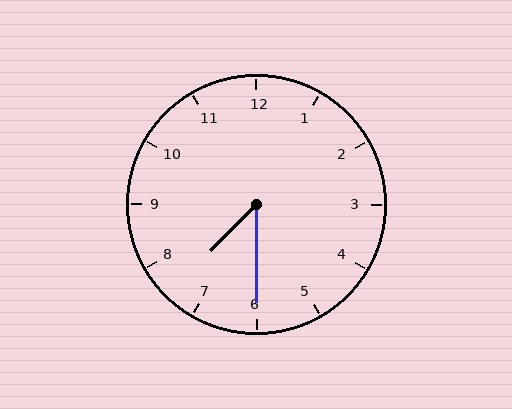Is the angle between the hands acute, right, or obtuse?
It is acute.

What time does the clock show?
7:30.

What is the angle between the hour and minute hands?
Approximately 45 degrees.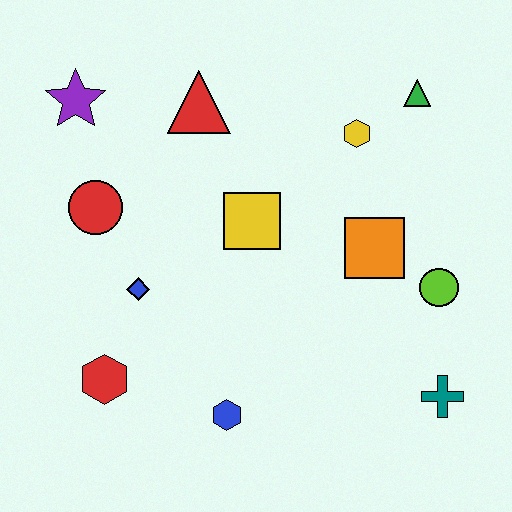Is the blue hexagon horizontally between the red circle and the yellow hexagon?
Yes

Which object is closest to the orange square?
The lime circle is closest to the orange square.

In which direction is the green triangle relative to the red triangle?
The green triangle is to the right of the red triangle.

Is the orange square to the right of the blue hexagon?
Yes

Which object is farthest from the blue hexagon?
The green triangle is farthest from the blue hexagon.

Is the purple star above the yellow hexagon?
Yes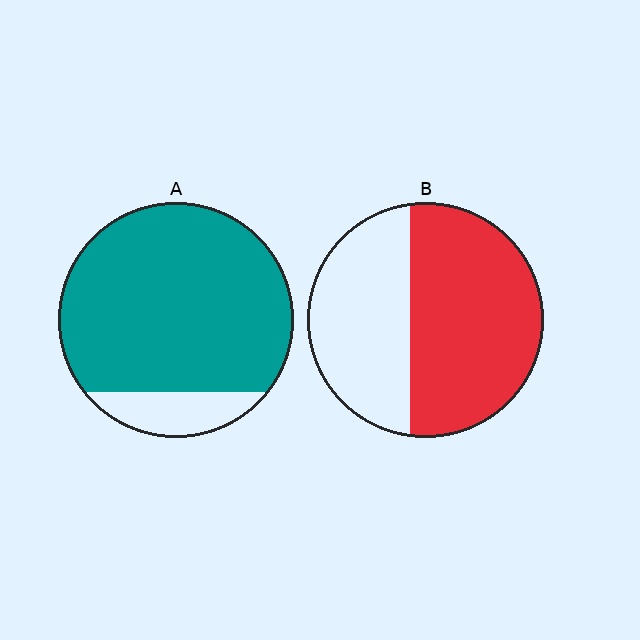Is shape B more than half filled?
Yes.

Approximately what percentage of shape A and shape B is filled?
A is approximately 85% and B is approximately 60%.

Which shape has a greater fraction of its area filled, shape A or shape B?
Shape A.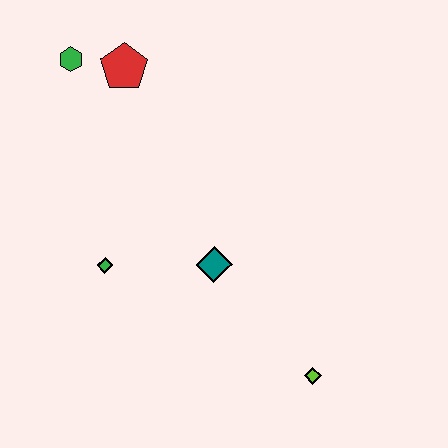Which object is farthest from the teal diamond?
The green hexagon is farthest from the teal diamond.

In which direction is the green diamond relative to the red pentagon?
The green diamond is below the red pentagon.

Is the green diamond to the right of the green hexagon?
Yes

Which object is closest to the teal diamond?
The green diamond is closest to the teal diamond.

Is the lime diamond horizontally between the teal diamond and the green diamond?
No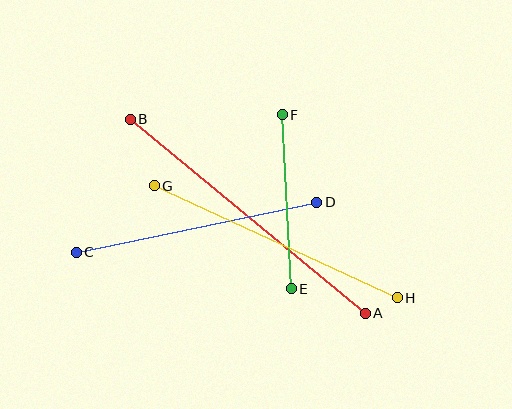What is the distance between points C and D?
The distance is approximately 246 pixels.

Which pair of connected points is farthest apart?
Points A and B are farthest apart.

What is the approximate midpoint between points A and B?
The midpoint is at approximately (248, 216) pixels.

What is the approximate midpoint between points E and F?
The midpoint is at approximately (287, 202) pixels.